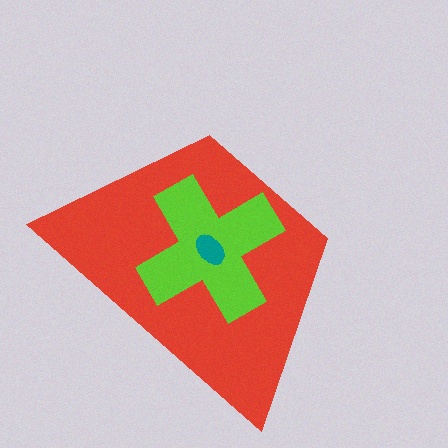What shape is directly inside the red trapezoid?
The lime cross.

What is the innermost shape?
The teal ellipse.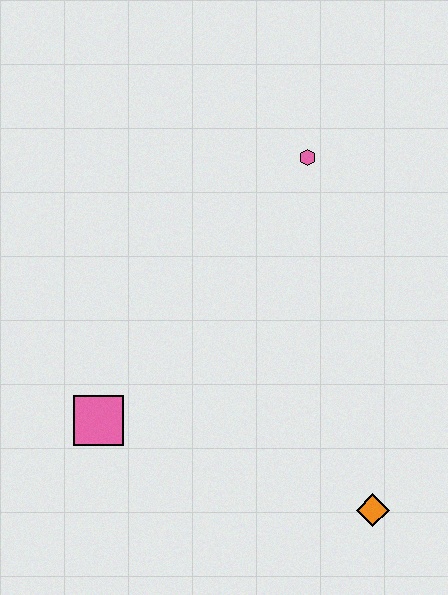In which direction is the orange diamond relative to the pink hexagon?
The orange diamond is below the pink hexagon.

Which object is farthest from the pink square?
The pink hexagon is farthest from the pink square.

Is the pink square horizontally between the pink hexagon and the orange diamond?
No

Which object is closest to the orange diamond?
The pink square is closest to the orange diamond.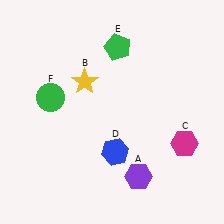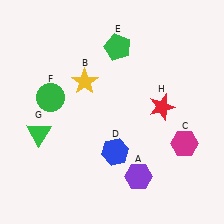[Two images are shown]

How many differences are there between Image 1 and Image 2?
There are 2 differences between the two images.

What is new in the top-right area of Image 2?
A red star (H) was added in the top-right area of Image 2.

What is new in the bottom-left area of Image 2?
A green triangle (G) was added in the bottom-left area of Image 2.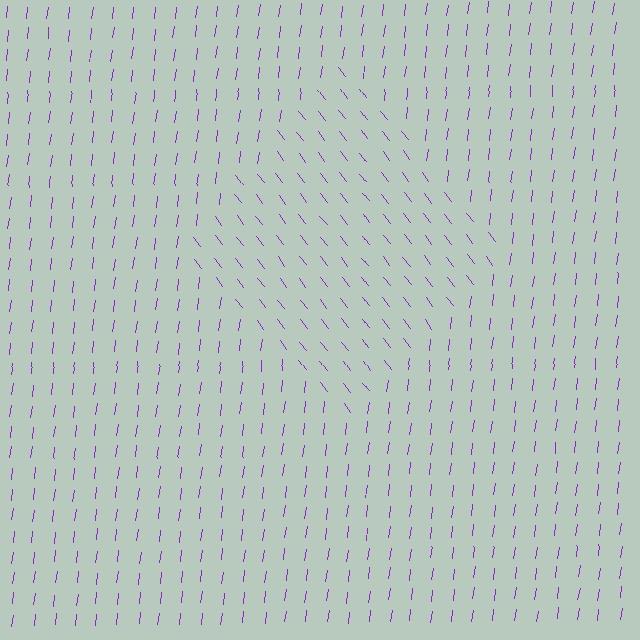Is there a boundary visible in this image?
Yes, there is a texture boundary formed by a change in line orientation.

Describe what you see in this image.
The image is filled with small purple line segments. A diamond region in the image has lines oriented differently from the surrounding lines, creating a visible texture boundary.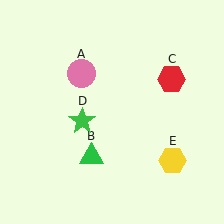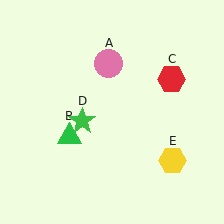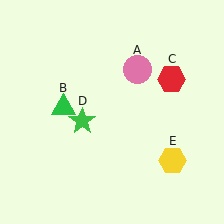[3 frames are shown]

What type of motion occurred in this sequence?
The pink circle (object A), green triangle (object B) rotated clockwise around the center of the scene.